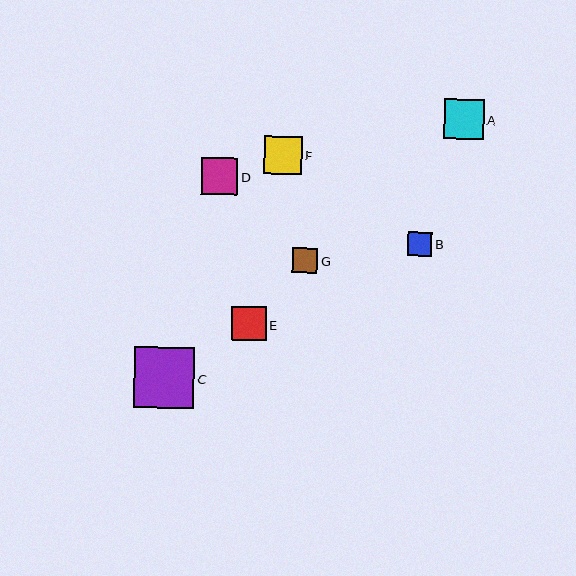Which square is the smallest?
Square B is the smallest with a size of approximately 24 pixels.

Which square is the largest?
Square C is the largest with a size of approximately 61 pixels.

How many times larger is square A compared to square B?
Square A is approximately 1.6 times the size of square B.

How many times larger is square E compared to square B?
Square E is approximately 1.4 times the size of square B.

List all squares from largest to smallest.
From largest to smallest: C, A, F, D, E, G, B.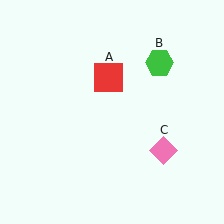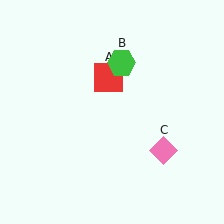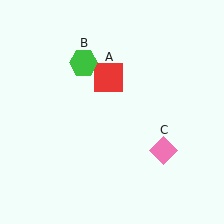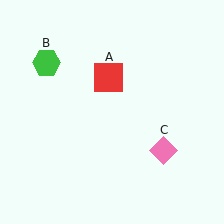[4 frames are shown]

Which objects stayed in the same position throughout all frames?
Red square (object A) and pink diamond (object C) remained stationary.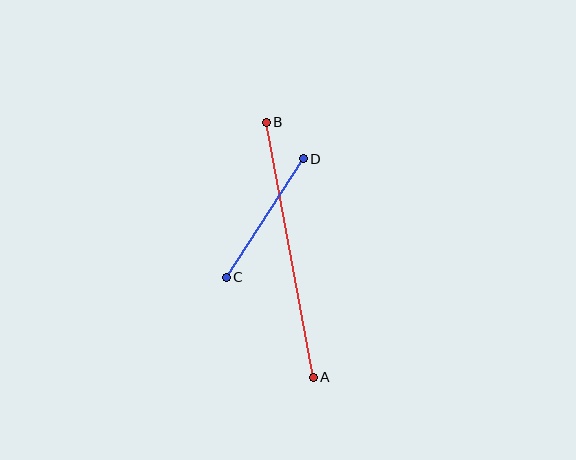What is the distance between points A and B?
The distance is approximately 259 pixels.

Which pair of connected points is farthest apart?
Points A and B are farthest apart.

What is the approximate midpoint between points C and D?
The midpoint is at approximately (265, 218) pixels.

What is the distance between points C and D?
The distance is approximately 141 pixels.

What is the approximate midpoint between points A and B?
The midpoint is at approximately (290, 250) pixels.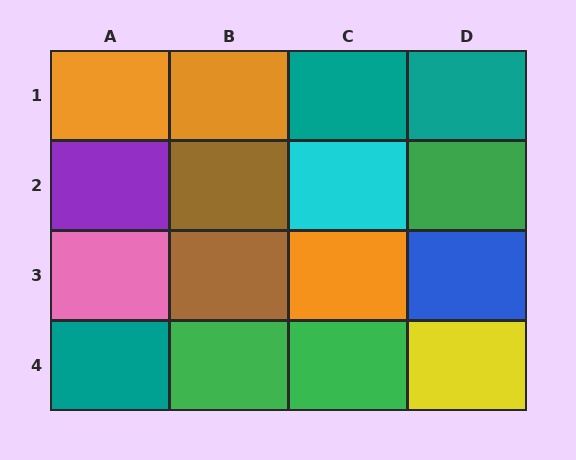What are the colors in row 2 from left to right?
Purple, brown, cyan, green.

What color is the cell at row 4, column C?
Green.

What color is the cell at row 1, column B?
Orange.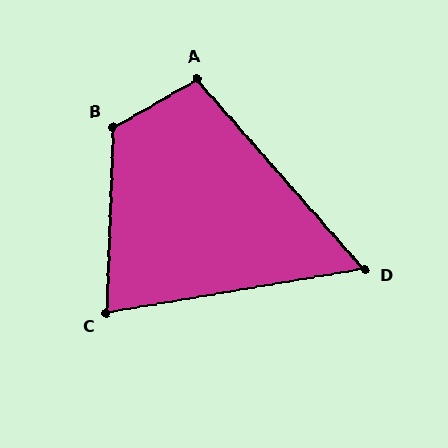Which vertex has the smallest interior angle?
D, at approximately 58 degrees.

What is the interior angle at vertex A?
Approximately 101 degrees (obtuse).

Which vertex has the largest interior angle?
B, at approximately 122 degrees.